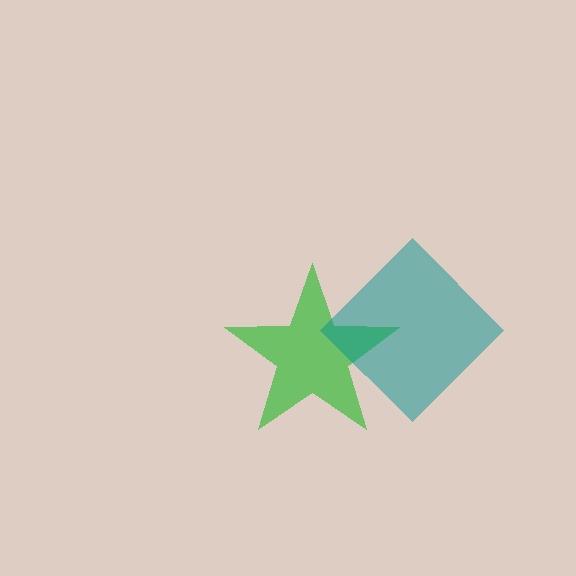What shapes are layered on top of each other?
The layered shapes are: a green star, a teal diamond.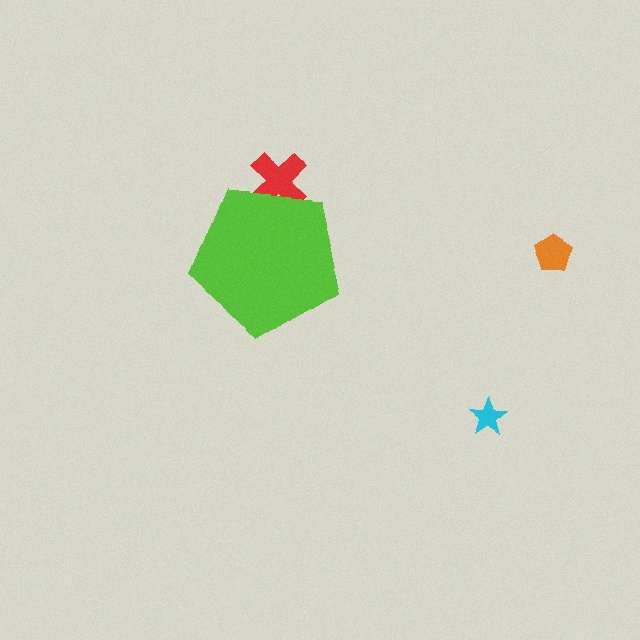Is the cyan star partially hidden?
No, the cyan star is fully visible.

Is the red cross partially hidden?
Yes, the red cross is partially hidden behind the lime pentagon.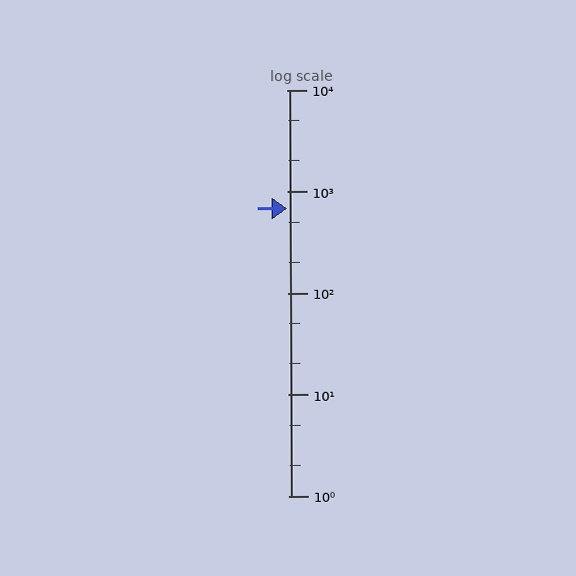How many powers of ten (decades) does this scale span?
The scale spans 4 decades, from 1 to 10000.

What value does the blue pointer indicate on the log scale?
The pointer indicates approximately 680.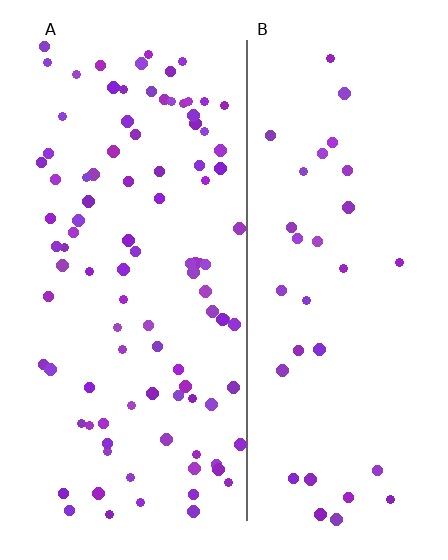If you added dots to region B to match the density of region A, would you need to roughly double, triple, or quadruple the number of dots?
Approximately triple.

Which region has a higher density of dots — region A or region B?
A (the left).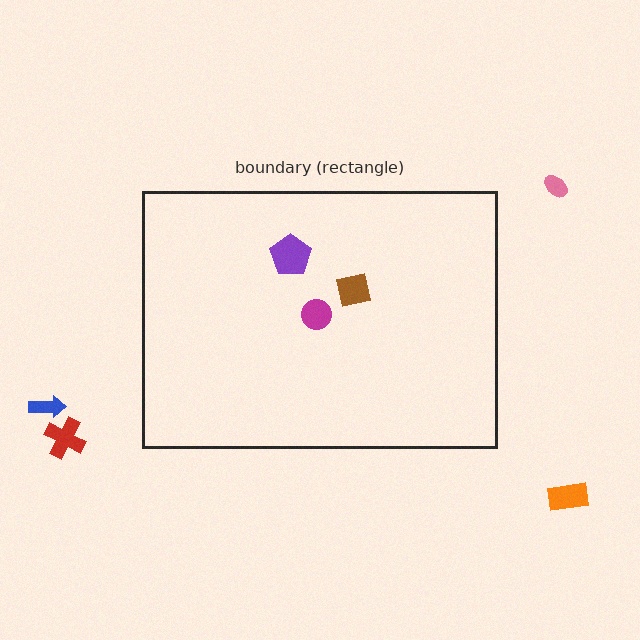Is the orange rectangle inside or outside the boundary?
Outside.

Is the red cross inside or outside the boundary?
Outside.